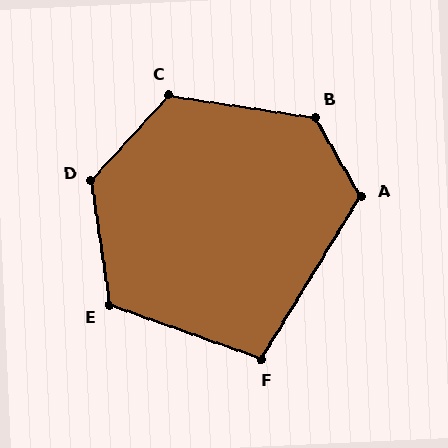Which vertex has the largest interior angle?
B, at approximately 129 degrees.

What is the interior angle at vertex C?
Approximately 124 degrees (obtuse).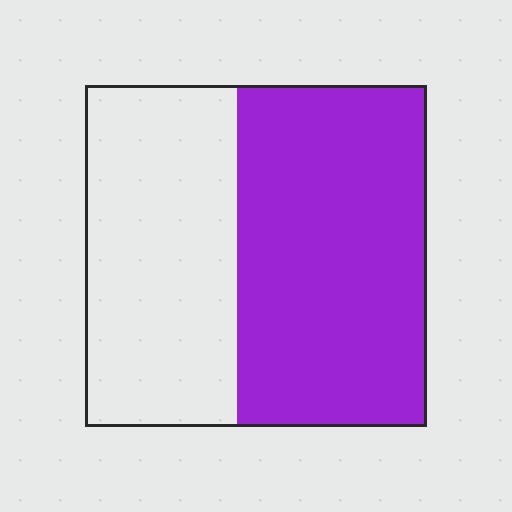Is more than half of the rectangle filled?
Yes.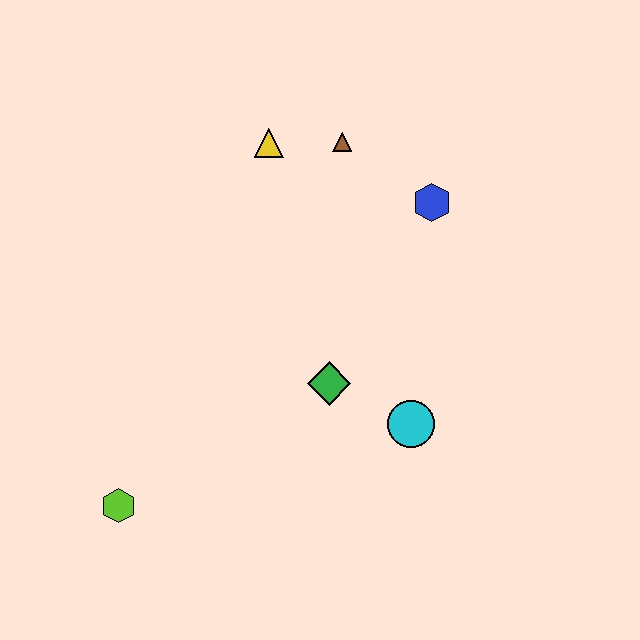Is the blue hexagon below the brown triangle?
Yes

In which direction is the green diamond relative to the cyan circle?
The green diamond is to the left of the cyan circle.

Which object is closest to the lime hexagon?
The green diamond is closest to the lime hexagon.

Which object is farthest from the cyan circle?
The yellow triangle is farthest from the cyan circle.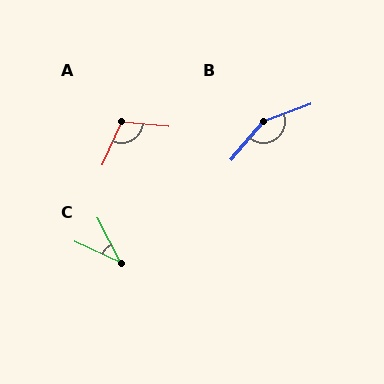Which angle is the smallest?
C, at approximately 37 degrees.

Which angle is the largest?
B, at approximately 150 degrees.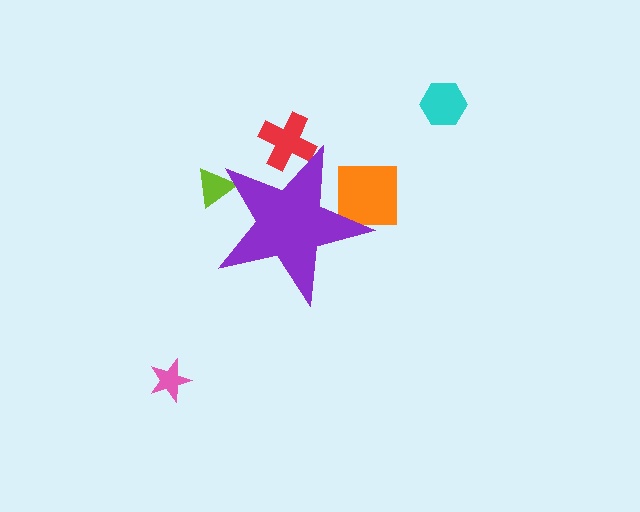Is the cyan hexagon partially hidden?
No, the cyan hexagon is fully visible.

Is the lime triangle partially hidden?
Yes, the lime triangle is partially hidden behind the purple star.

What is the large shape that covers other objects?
A purple star.